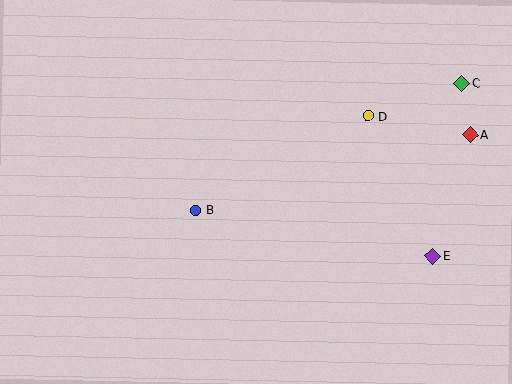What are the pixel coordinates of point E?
Point E is at (433, 256).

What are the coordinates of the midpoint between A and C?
The midpoint between A and C is at (466, 109).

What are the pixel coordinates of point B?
Point B is at (195, 210).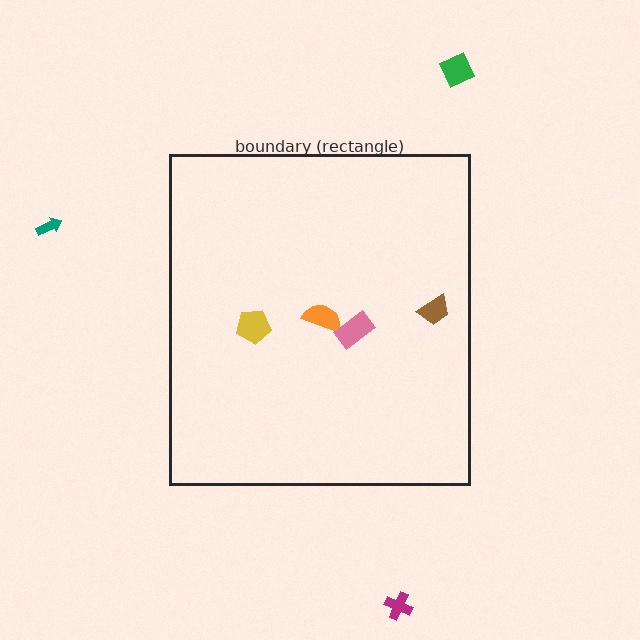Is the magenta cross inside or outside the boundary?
Outside.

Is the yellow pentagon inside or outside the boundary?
Inside.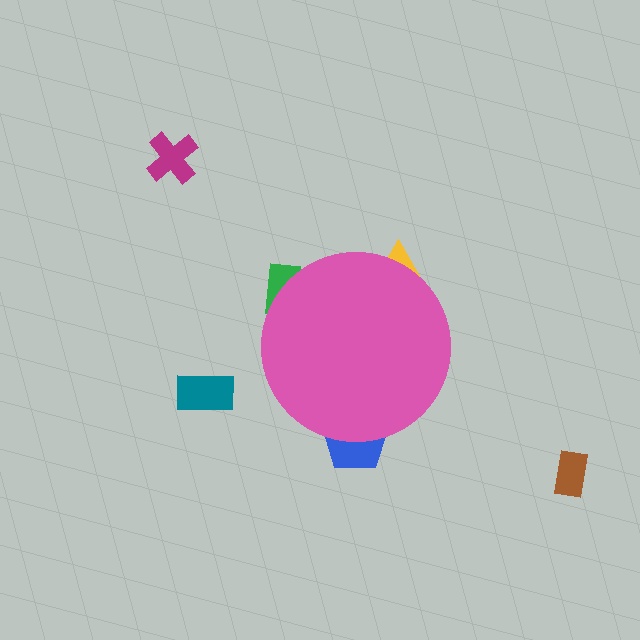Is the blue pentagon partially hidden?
Yes, the blue pentagon is partially hidden behind the pink circle.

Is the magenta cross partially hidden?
No, the magenta cross is fully visible.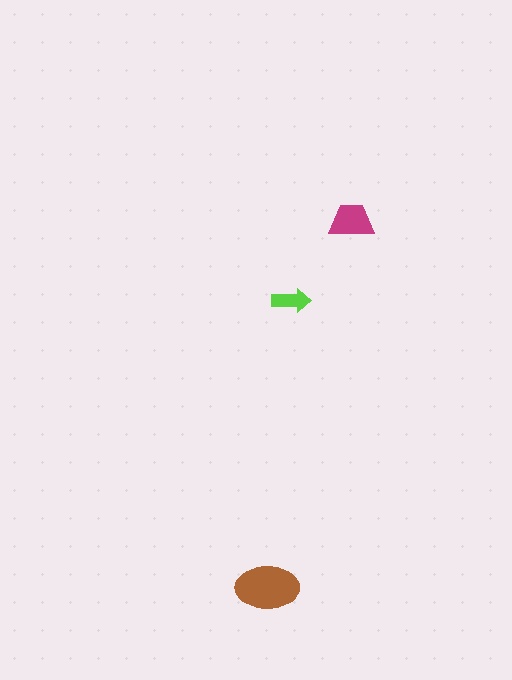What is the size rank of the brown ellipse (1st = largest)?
1st.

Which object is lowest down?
The brown ellipse is bottommost.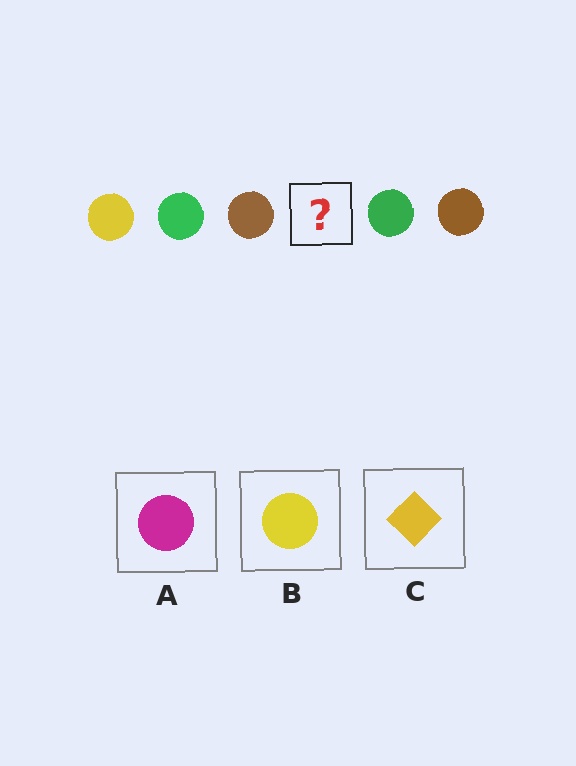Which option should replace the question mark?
Option B.